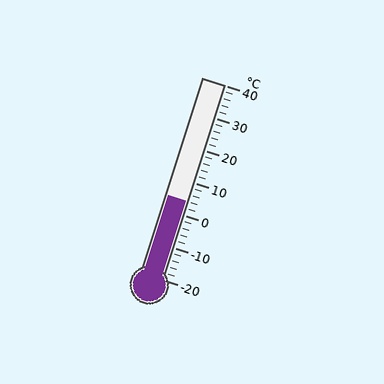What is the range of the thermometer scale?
The thermometer scale ranges from -20°C to 40°C.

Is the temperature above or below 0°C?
The temperature is above 0°C.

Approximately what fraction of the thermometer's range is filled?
The thermometer is filled to approximately 40% of its range.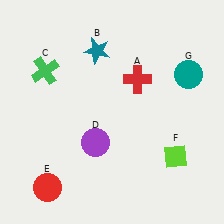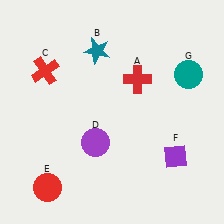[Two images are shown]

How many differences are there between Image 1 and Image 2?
There are 2 differences between the two images.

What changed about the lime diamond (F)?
In Image 1, F is lime. In Image 2, it changed to purple.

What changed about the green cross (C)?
In Image 1, C is green. In Image 2, it changed to red.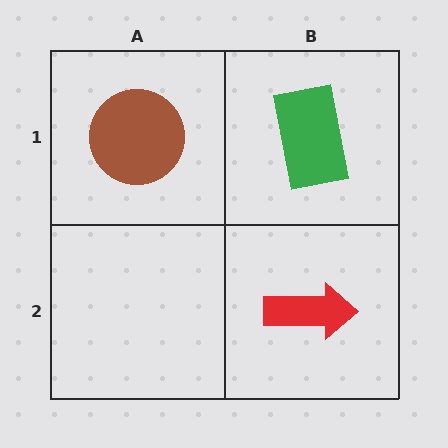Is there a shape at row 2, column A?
No, that cell is empty.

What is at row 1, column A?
A brown circle.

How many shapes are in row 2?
1 shape.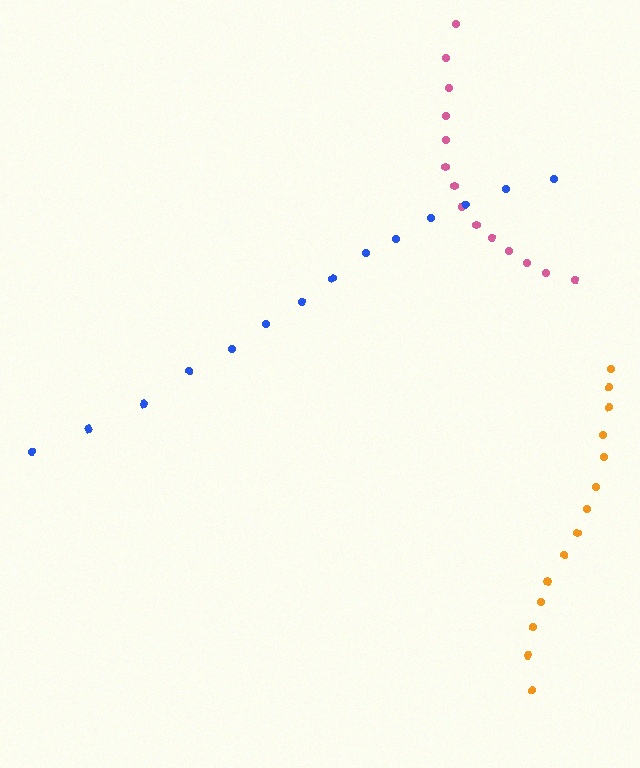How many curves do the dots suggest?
There are 3 distinct paths.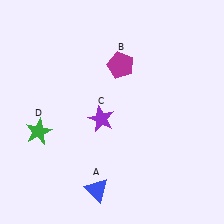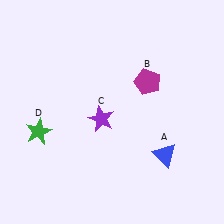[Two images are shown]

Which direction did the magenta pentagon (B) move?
The magenta pentagon (B) moved right.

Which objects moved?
The objects that moved are: the blue triangle (A), the magenta pentagon (B).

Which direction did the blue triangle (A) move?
The blue triangle (A) moved right.